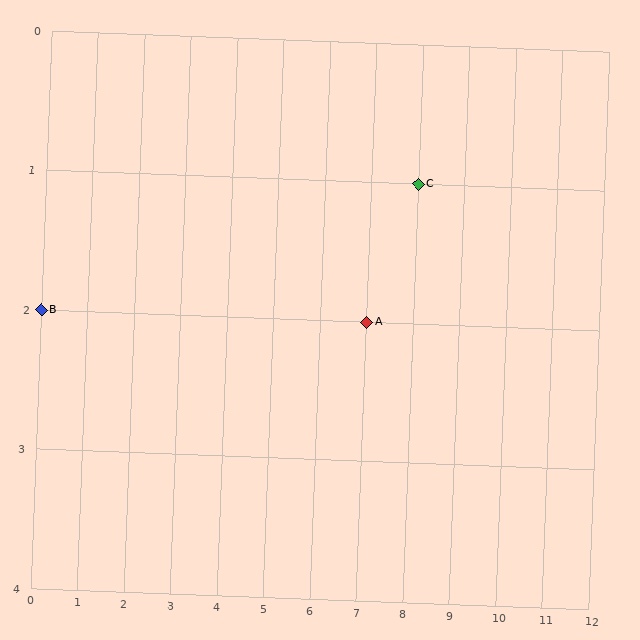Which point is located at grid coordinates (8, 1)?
Point C is at (8, 1).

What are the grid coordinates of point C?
Point C is at grid coordinates (8, 1).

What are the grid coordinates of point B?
Point B is at grid coordinates (0, 2).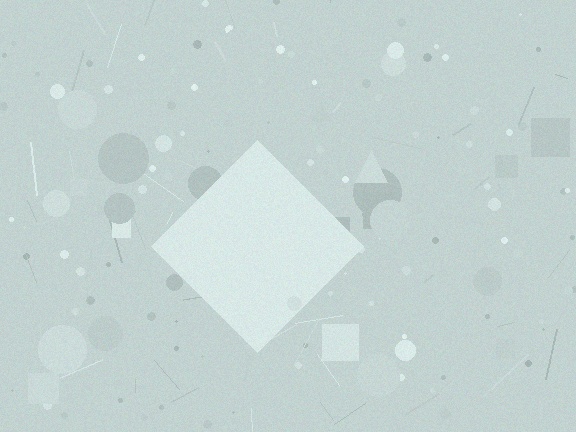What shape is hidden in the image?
A diamond is hidden in the image.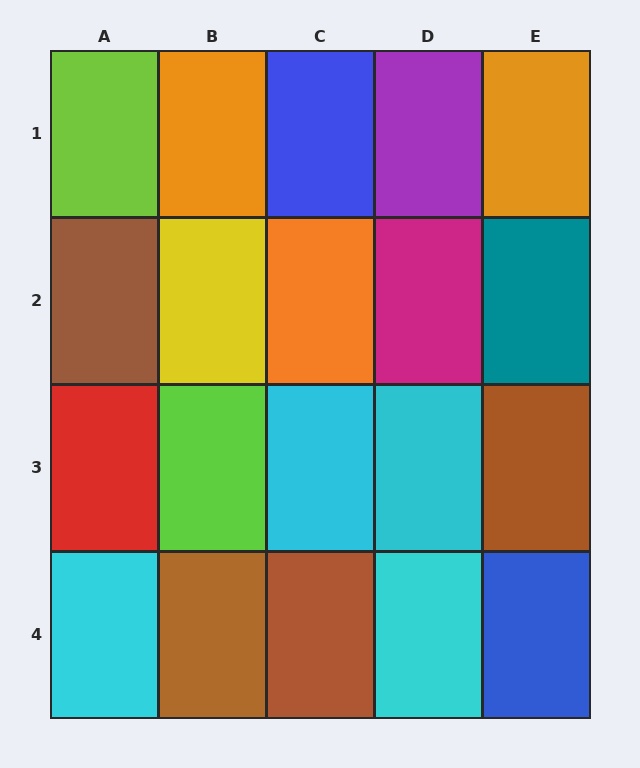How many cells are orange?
3 cells are orange.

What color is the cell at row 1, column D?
Purple.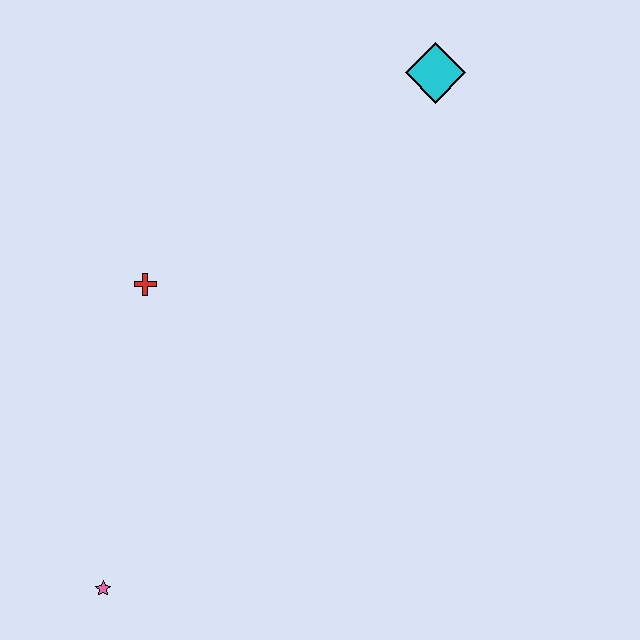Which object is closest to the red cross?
The pink star is closest to the red cross.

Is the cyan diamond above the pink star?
Yes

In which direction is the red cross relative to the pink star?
The red cross is above the pink star.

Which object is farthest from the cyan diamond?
The pink star is farthest from the cyan diamond.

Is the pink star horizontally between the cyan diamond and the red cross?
No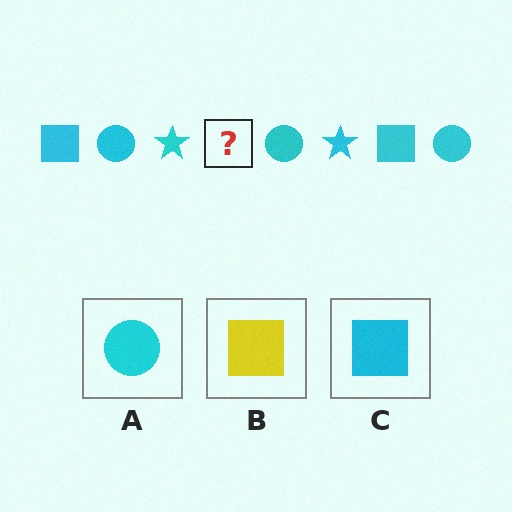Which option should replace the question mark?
Option C.